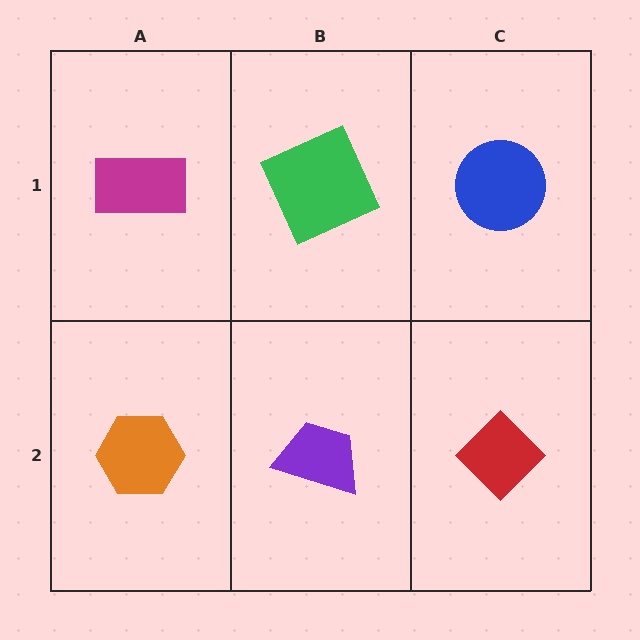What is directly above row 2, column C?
A blue circle.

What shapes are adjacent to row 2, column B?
A green square (row 1, column B), an orange hexagon (row 2, column A), a red diamond (row 2, column C).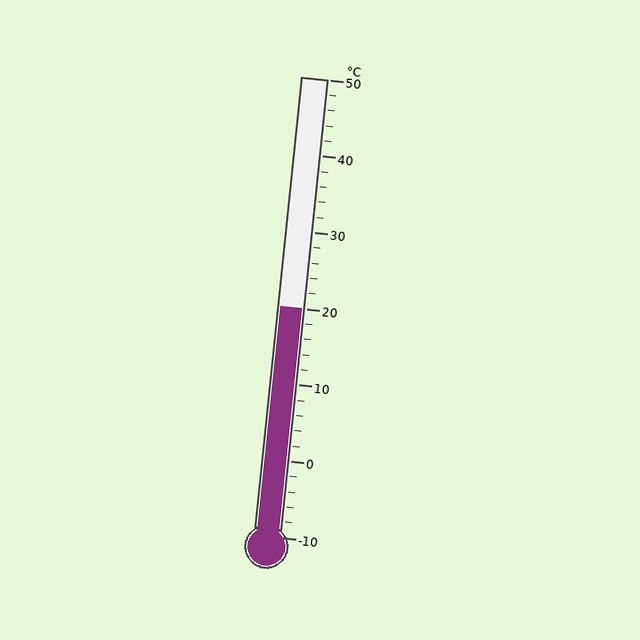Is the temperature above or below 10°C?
The temperature is above 10°C.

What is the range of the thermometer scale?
The thermometer scale ranges from -10°C to 50°C.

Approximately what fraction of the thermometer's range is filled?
The thermometer is filled to approximately 50% of its range.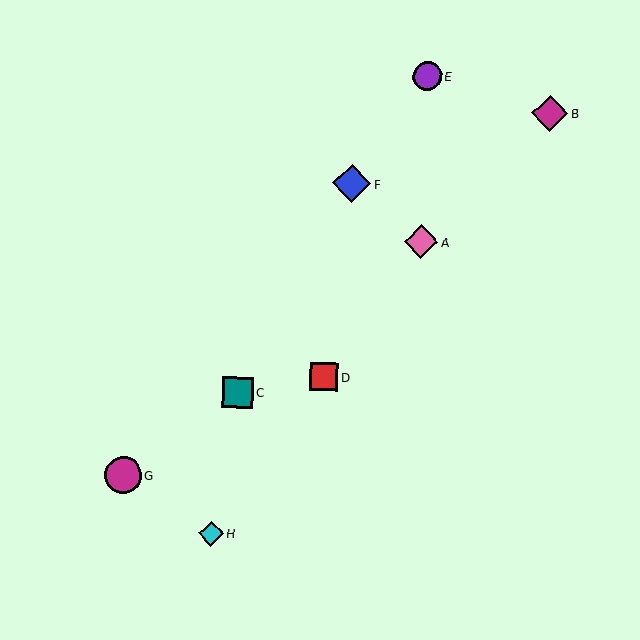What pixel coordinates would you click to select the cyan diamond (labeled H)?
Click at (211, 534) to select the cyan diamond H.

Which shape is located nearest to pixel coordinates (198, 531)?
The cyan diamond (labeled H) at (211, 534) is nearest to that location.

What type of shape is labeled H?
Shape H is a cyan diamond.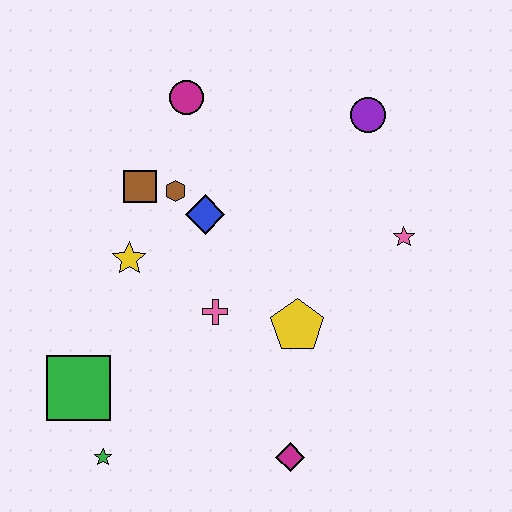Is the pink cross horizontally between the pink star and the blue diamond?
Yes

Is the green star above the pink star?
No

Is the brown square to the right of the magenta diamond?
No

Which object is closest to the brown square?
The brown hexagon is closest to the brown square.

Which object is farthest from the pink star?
The green star is farthest from the pink star.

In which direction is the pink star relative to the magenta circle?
The pink star is to the right of the magenta circle.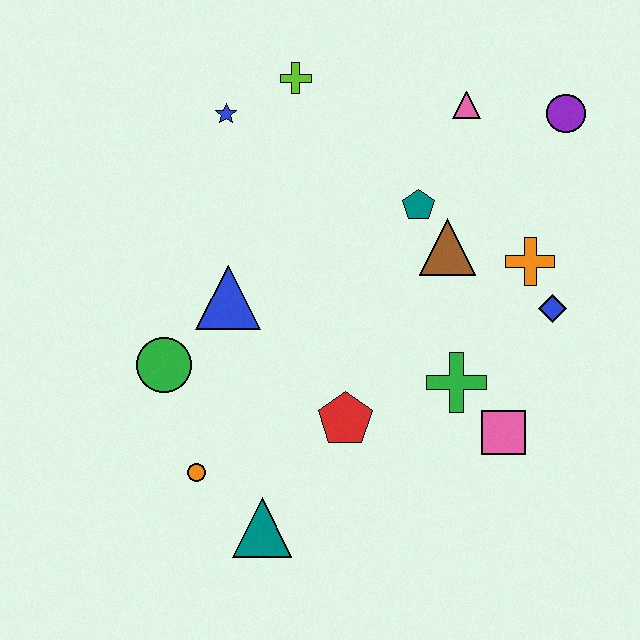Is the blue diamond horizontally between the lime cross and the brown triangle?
No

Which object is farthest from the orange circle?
The purple circle is farthest from the orange circle.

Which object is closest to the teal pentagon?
The brown triangle is closest to the teal pentagon.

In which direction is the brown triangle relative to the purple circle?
The brown triangle is below the purple circle.